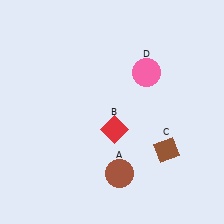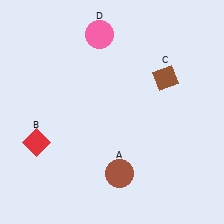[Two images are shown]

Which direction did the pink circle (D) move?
The pink circle (D) moved left.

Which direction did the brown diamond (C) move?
The brown diamond (C) moved up.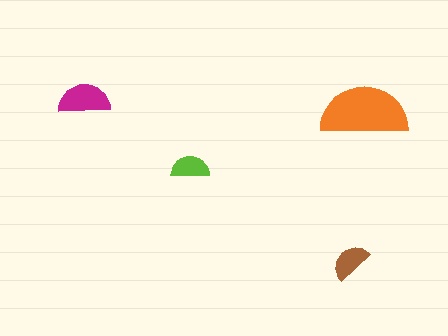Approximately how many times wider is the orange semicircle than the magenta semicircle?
About 1.5 times wider.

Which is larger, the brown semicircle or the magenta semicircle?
The magenta one.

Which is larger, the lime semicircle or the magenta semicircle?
The magenta one.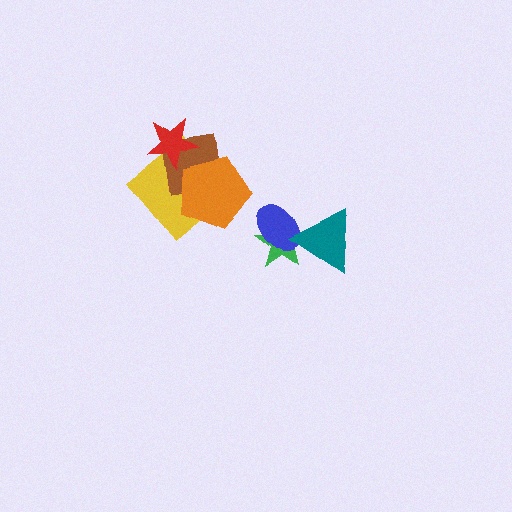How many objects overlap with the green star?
2 objects overlap with the green star.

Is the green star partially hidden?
Yes, it is partially covered by another shape.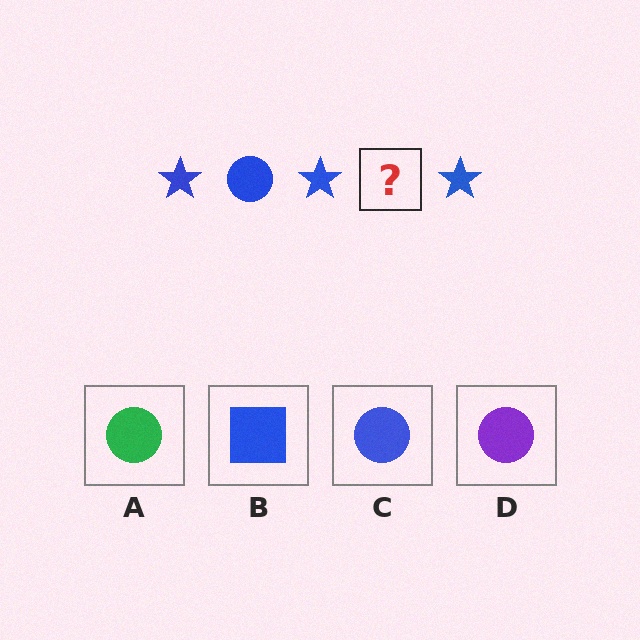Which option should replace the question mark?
Option C.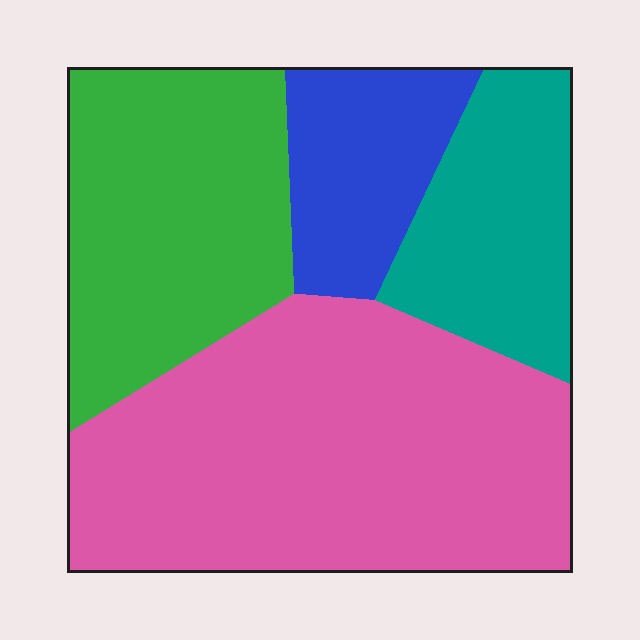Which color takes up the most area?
Pink, at roughly 45%.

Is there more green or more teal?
Green.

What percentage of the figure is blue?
Blue takes up about one eighth (1/8) of the figure.